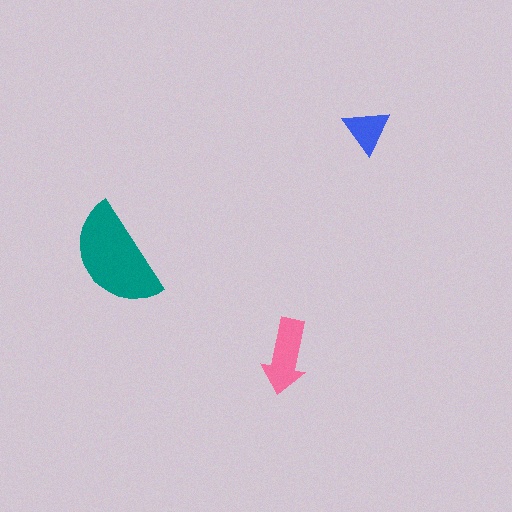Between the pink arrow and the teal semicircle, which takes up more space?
The teal semicircle.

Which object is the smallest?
The blue triangle.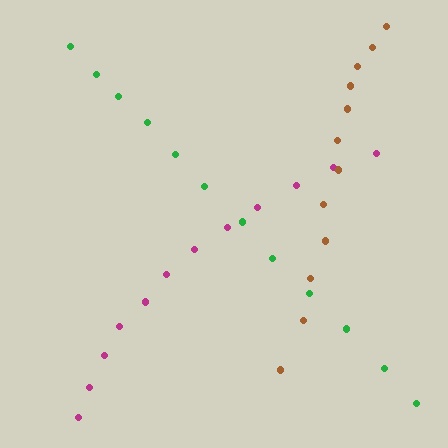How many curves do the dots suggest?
There are 3 distinct paths.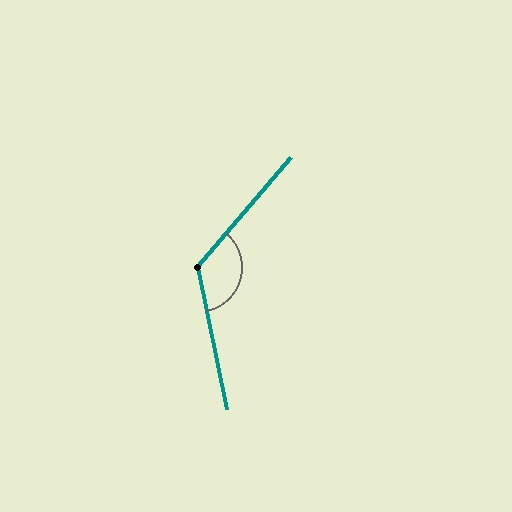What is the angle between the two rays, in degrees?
Approximately 127 degrees.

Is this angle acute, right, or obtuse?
It is obtuse.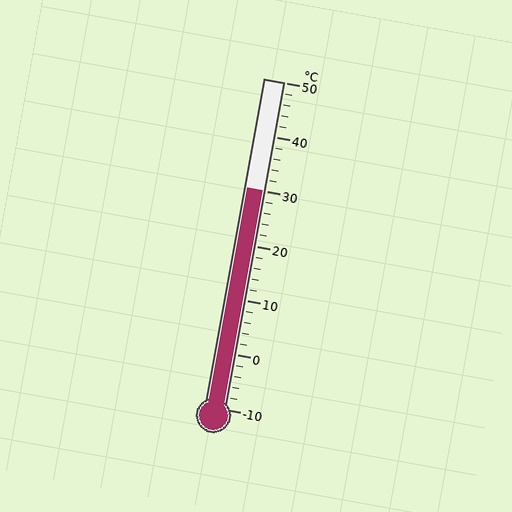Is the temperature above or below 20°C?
The temperature is above 20°C.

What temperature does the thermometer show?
The thermometer shows approximately 30°C.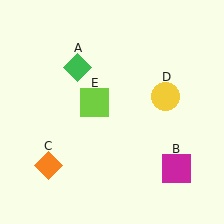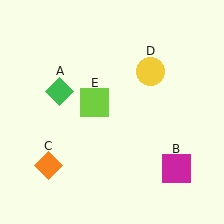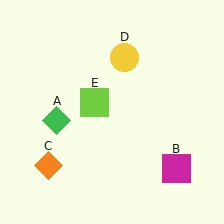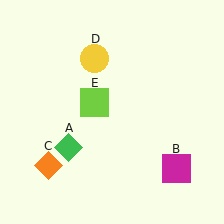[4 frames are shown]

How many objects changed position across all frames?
2 objects changed position: green diamond (object A), yellow circle (object D).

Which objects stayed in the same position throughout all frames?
Magenta square (object B) and orange diamond (object C) and lime square (object E) remained stationary.